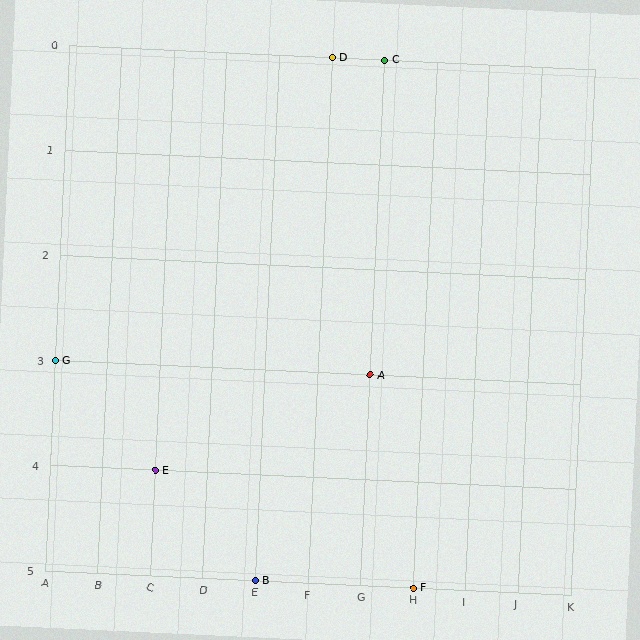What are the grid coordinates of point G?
Point G is at grid coordinates (A, 3).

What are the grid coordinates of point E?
Point E is at grid coordinates (C, 4).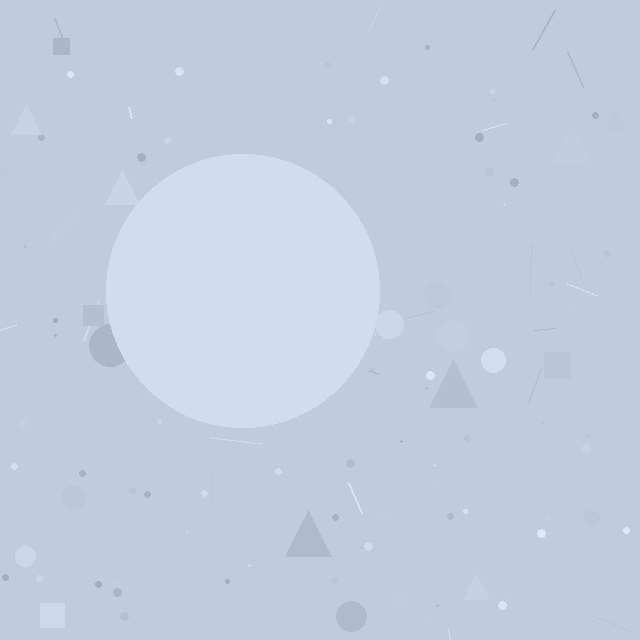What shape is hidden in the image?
A circle is hidden in the image.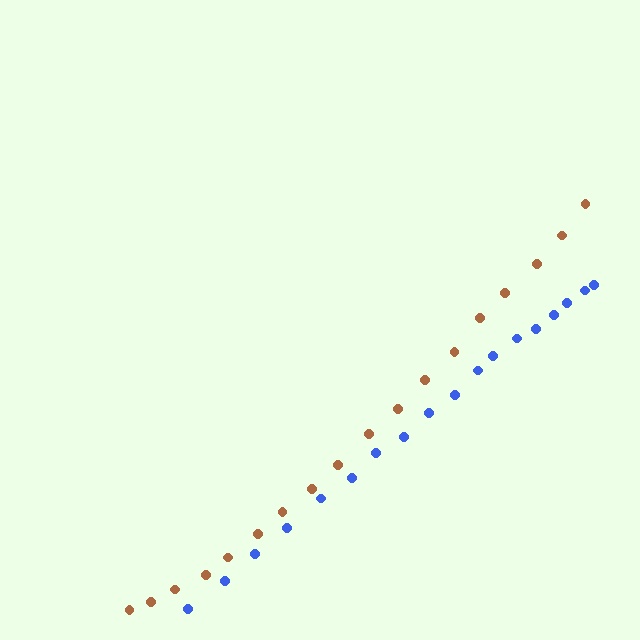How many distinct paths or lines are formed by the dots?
There are 2 distinct paths.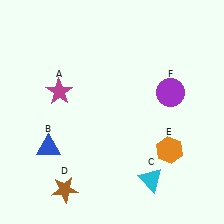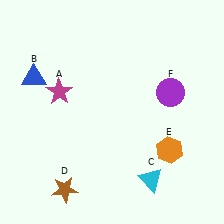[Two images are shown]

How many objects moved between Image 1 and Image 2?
1 object moved between the two images.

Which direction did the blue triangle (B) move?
The blue triangle (B) moved up.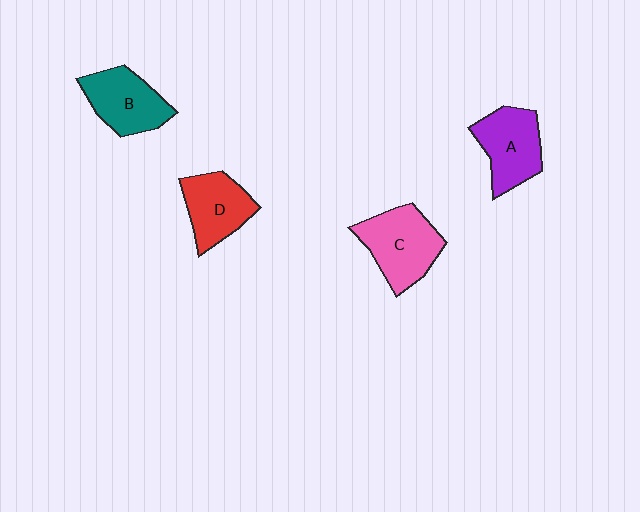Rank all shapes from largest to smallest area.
From largest to smallest: C (pink), A (purple), B (teal), D (red).